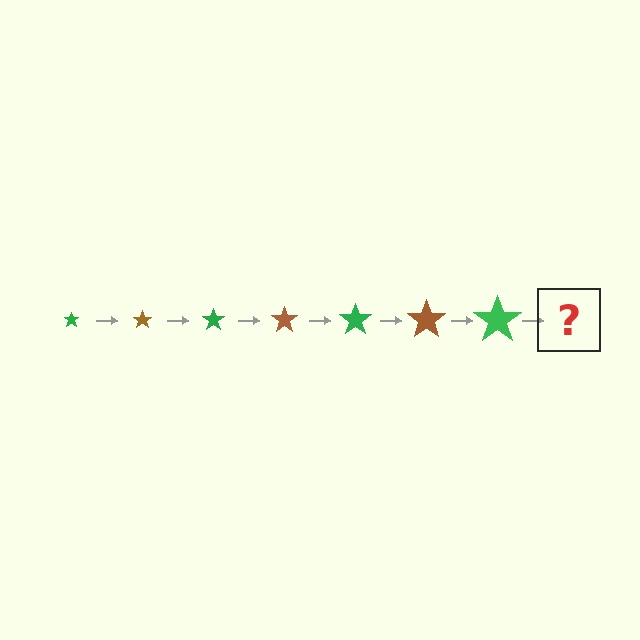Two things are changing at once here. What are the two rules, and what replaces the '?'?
The two rules are that the star grows larger each step and the color cycles through green and brown. The '?' should be a brown star, larger than the previous one.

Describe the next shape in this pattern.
It should be a brown star, larger than the previous one.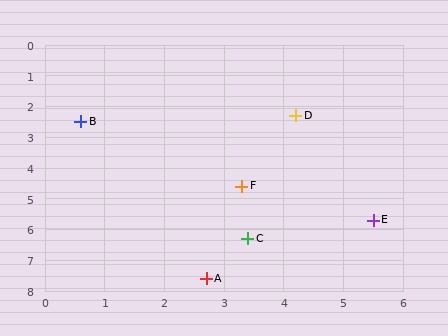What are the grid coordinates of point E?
Point E is at approximately (5.5, 5.7).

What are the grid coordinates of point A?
Point A is at approximately (2.7, 7.6).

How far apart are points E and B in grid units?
Points E and B are about 5.9 grid units apart.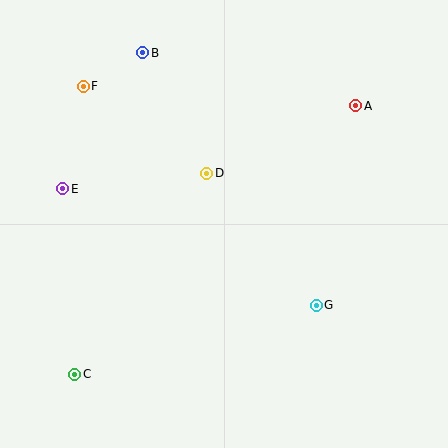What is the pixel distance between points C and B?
The distance between C and B is 329 pixels.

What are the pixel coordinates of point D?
Point D is at (207, 173).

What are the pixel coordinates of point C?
Point C is at (75, 374).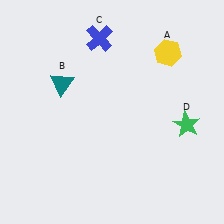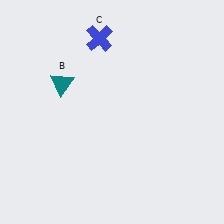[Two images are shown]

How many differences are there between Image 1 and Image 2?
There are 2 differences between the two images.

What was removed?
The green star (D), the yellow hexagon (A) were removed in Image 2.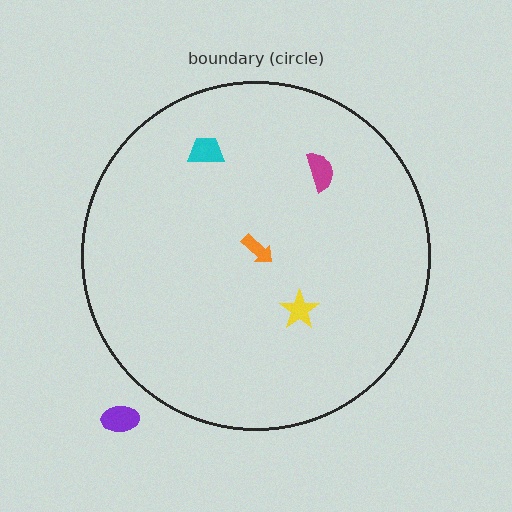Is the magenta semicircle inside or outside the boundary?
Inside.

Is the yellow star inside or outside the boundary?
Inside.